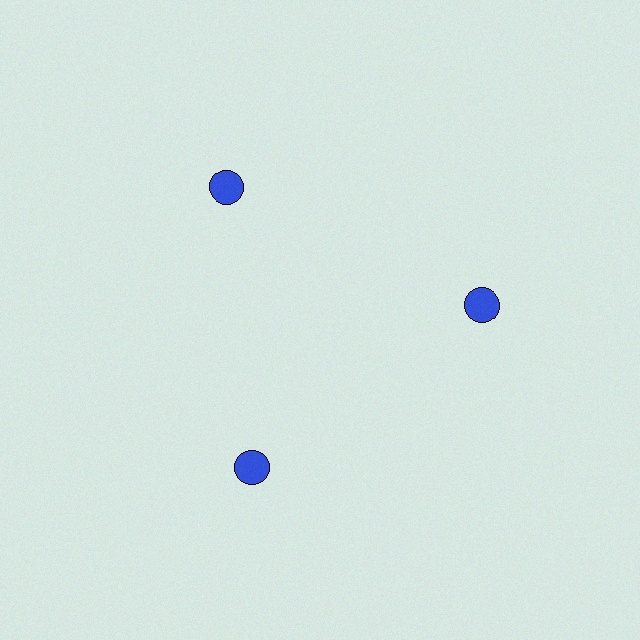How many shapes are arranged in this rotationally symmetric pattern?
There are 3 shapes, arranged in 3 groups of 1.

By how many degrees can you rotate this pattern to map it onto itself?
The pattern maps onto itself every 120 degrees of rotation.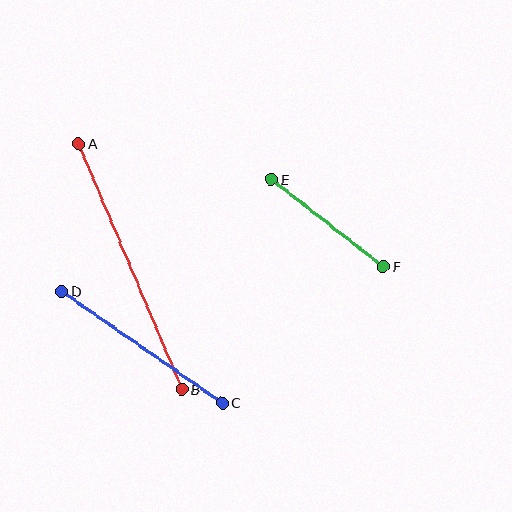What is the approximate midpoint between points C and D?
The midpoint is at approximately (142, 347) pixels.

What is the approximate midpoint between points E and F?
The midpoint is at approximately (327, 223) pixels.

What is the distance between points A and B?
The distance is approximately 266 pixels.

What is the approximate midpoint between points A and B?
The midpoint is at approximately (130, 267) pixels.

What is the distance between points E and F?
The distance is approximately 142 pixels.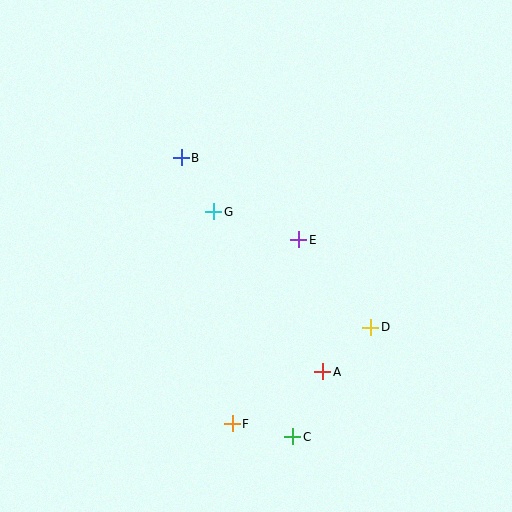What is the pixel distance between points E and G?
The distance between E and G is 89 pixels.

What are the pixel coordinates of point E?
Point E is at (299, 240).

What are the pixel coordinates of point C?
Point C is at (293, 437).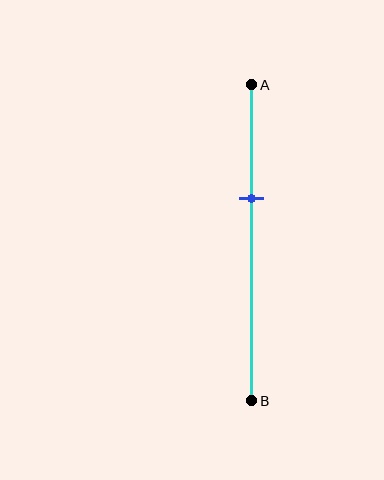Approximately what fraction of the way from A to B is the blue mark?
The blue mark is approximately 35% of the way from A to B.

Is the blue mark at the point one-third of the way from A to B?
Yes, the mark is approximately at the one-third point.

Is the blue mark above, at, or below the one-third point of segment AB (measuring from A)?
The blue mark is approximately at the one-third point of segment AB.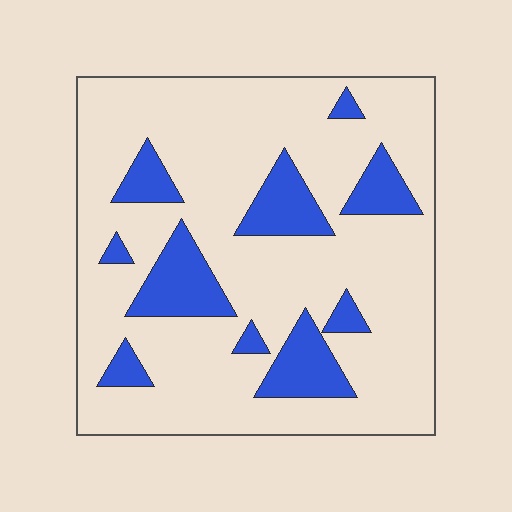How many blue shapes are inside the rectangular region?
10.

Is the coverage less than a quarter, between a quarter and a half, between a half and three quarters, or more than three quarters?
Less than a quarter.